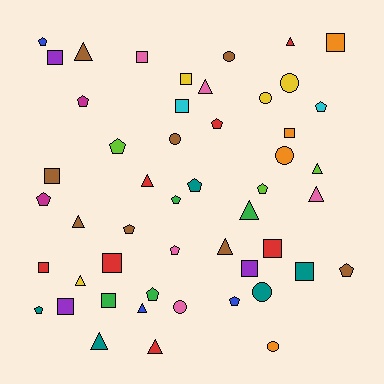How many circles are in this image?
There are 8 circles.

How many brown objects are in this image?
There are 8 brown objects.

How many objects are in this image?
There are 50 objects.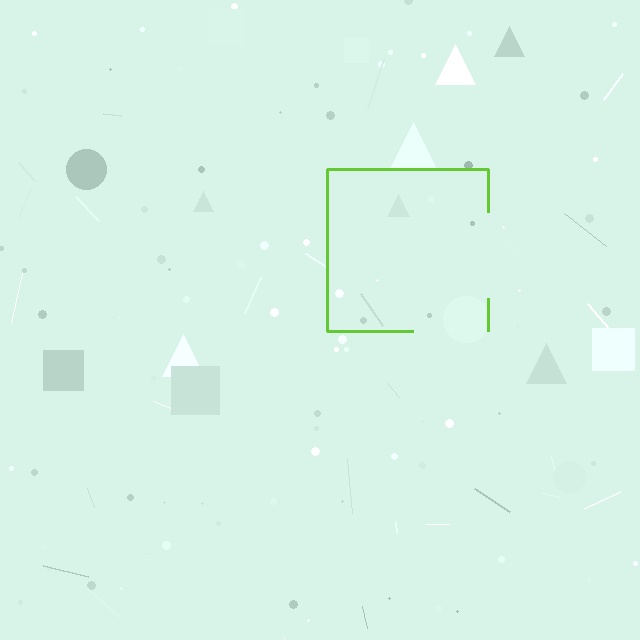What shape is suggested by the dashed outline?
The dashed outline suggests a square.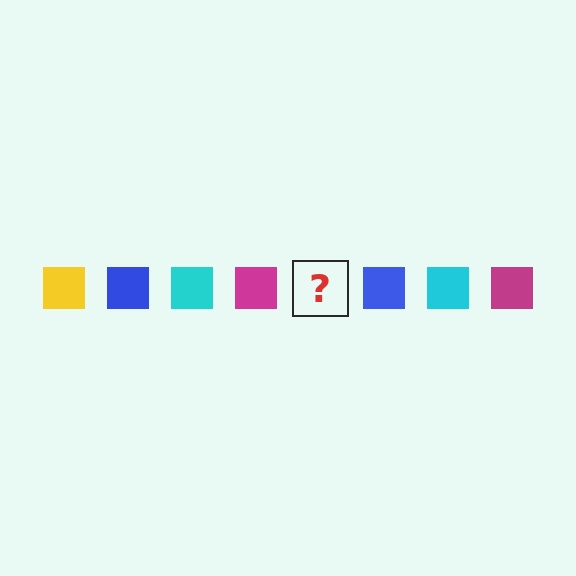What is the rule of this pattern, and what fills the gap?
The rule is that the pattern cycles through yellow, blue, cyan, magenta squares. The gap should be filled with a yellow square.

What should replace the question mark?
The question mark should be replaced with a yellow square.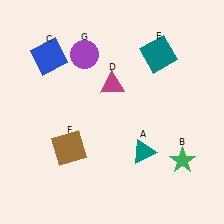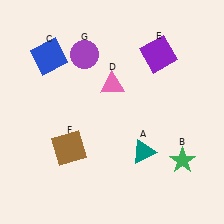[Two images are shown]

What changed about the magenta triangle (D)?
In Image 1, D is magenta. In Image 2, it changed to pink.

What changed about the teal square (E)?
In Image 1, E is teal. In Image 2, it changed to purple.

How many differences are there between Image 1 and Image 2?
There are 2 differences between the two images.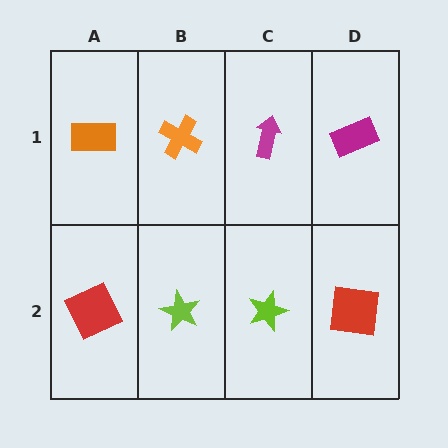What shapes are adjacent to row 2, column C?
A magenta arrow (row 1, column C), a lime star (row 2, column B), a red square (row 2, column D).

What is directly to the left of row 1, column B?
An orange rectangle.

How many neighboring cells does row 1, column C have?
3.